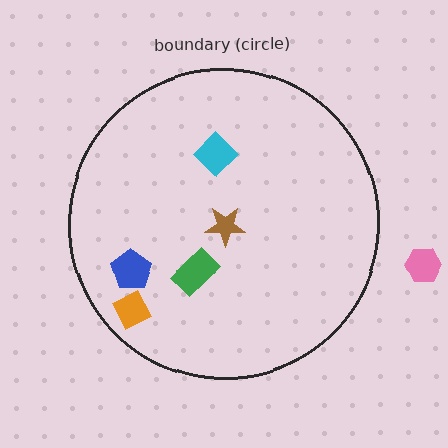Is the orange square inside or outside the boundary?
Inside.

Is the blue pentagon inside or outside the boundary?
Inside.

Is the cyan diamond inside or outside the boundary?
Inside.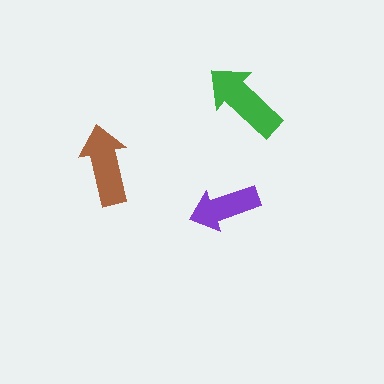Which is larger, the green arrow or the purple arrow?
The green one.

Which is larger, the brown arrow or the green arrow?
The green one.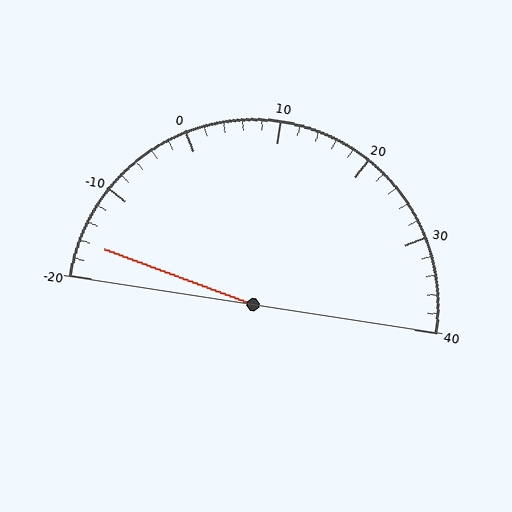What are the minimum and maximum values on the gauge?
The gauge ranges from -20 to 40.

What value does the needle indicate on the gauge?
The needle indicates approximately -16.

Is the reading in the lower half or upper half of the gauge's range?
The reading is in the lower half of the range (-20 to 40).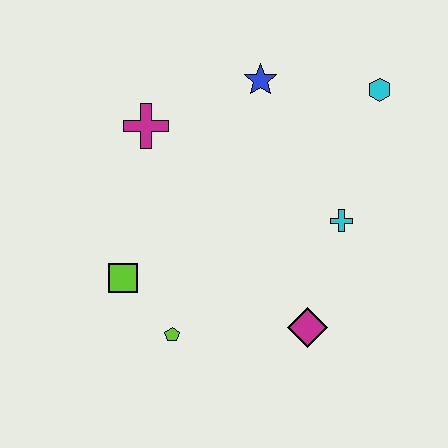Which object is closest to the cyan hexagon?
The blue star is closest to the cyan hexagon.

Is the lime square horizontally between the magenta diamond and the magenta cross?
No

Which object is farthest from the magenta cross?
The magenta diamond is farthest from the magenta cross.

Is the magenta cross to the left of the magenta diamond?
Yes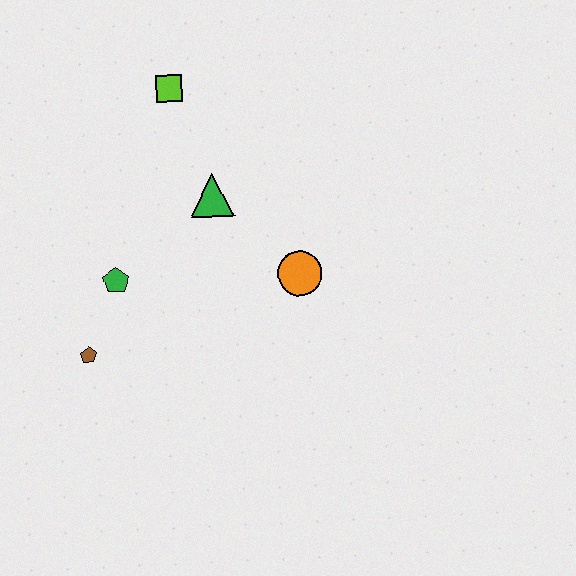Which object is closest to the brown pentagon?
The green pentagon is closest to the brown pentagon.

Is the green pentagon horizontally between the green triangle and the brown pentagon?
Yes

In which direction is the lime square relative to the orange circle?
The lime square is above the orange circle.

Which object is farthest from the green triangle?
The brown pentagon is farthest from the green triangle.